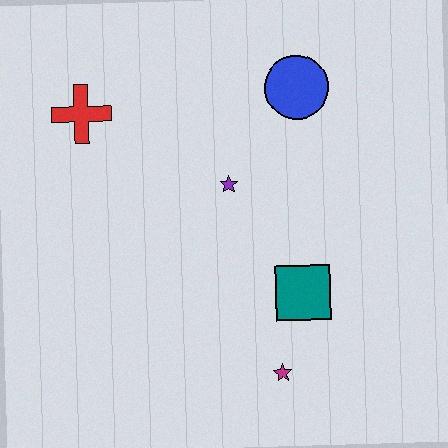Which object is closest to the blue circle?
The purple star is closest to the blue circle.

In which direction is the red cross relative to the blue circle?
The red cross is to the left of the blue circle.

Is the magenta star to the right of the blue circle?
No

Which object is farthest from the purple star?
The magenta star is farthest from the purple star.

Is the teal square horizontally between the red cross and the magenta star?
No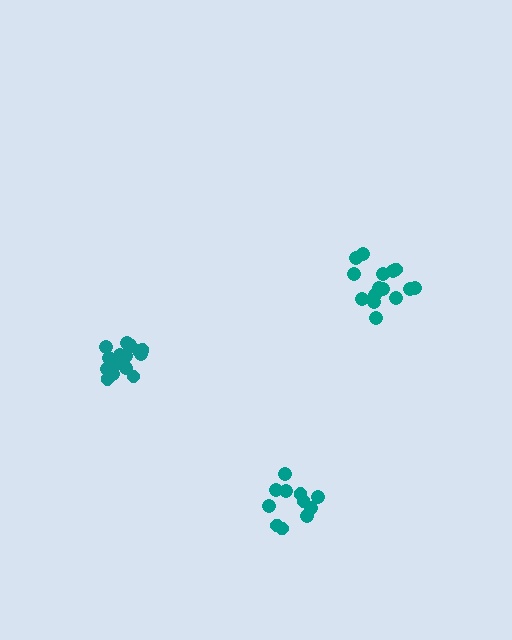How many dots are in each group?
Group 1: 11 dots, Group 2: 15 dots, Group 3: 17 dots (43 total).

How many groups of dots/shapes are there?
There are 3 groups.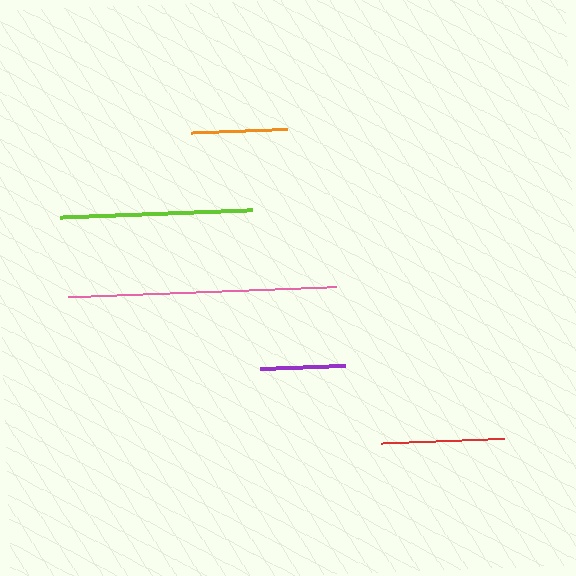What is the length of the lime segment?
The lime segment is approximately 192 pixels long.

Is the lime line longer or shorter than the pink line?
The pink line is longer than the lime line.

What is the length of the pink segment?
The pink segment is approximately 267 pixels long.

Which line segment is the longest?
The pink line is the longest at approximately 267 pixels.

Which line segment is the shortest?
The purple line is the shortest at approximately 85 pixels.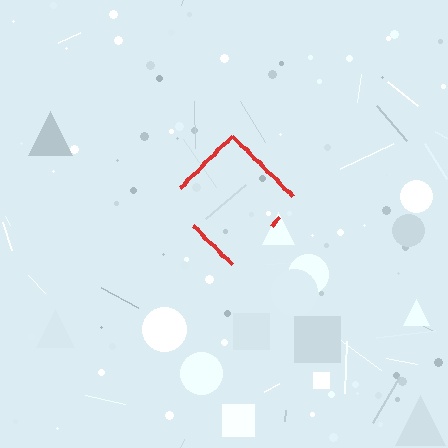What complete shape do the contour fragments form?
The contour fragments form a diamond.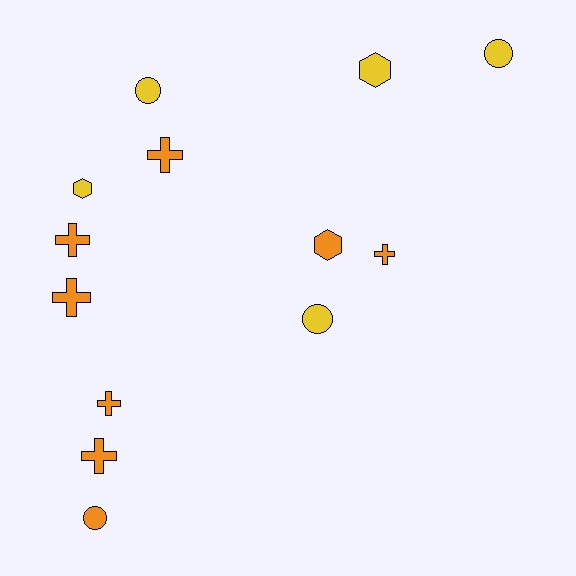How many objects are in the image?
There are 13 objects.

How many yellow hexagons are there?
There are 2 yellow hexagons.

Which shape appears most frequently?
Cross, with 6 objects.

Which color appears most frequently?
Orange, with 8 objects.